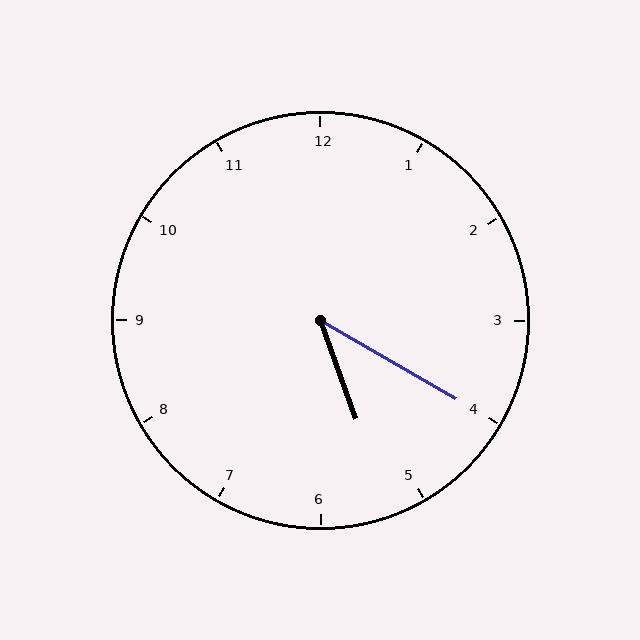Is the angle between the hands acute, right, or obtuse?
It is acute.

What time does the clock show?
5:20.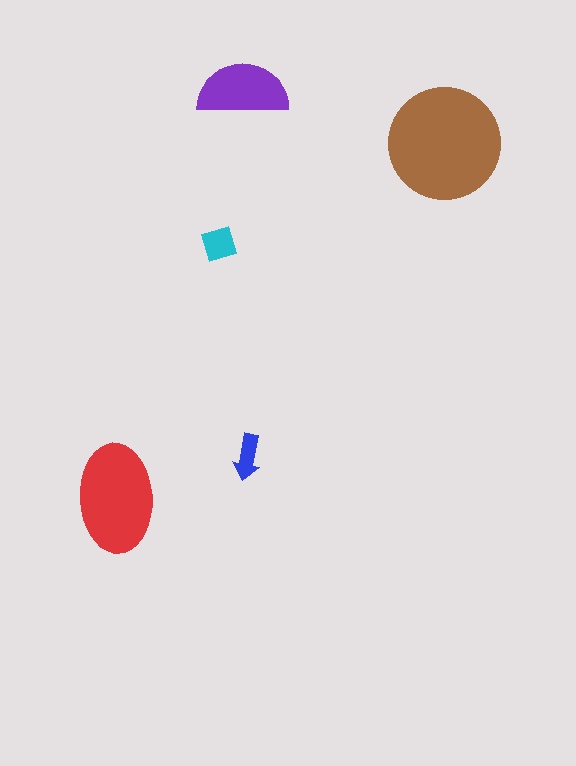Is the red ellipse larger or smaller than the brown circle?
Smaller.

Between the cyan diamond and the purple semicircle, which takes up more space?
The purple semicircle.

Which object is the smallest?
The blue arrow.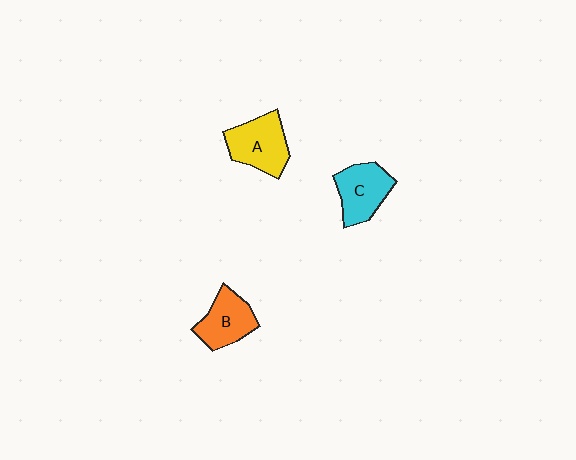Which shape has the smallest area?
Shape B (orange).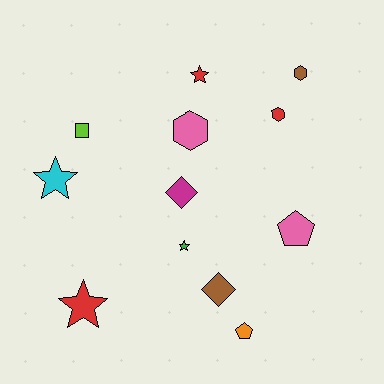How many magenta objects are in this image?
There is 1 magenta object.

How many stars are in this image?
There are 4 stars.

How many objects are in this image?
There are 12 objects.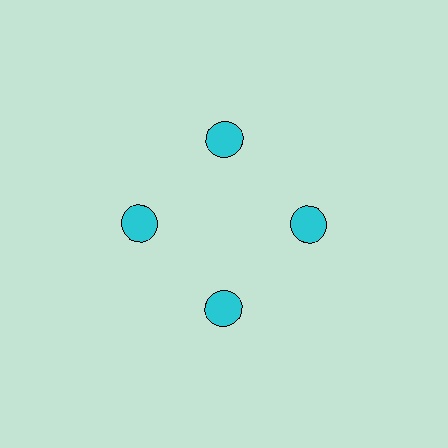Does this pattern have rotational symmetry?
Yes, this pattern has 4-fold rotational symmetry. It looks the same after rotating 90 degrees around the center.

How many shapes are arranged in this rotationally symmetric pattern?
There are 4 shapes, arranged in 4 groups of 1.